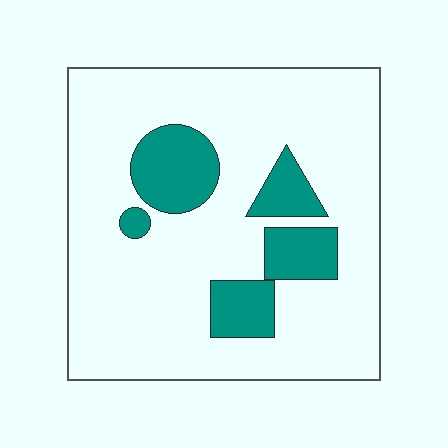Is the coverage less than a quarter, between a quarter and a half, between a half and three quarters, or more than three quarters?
Less than a quarter.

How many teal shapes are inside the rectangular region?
5.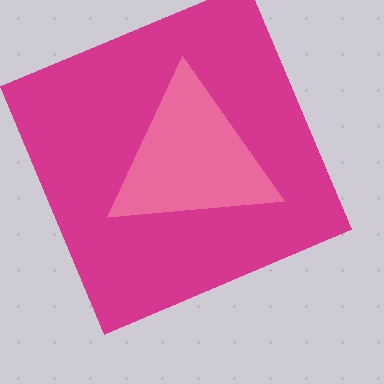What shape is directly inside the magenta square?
The pink triangle.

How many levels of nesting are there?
2.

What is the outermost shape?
The magenta square.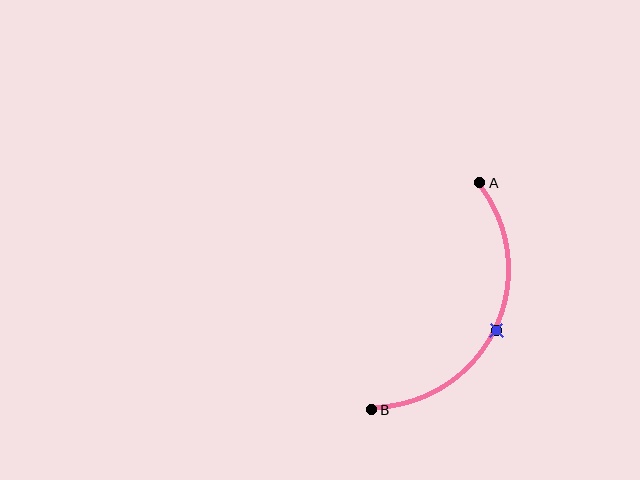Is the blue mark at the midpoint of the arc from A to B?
Yes. The blue mark lies on the arc at equal arc-length from both A and B — it is the arc midpoint.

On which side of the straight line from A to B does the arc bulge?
The arc bulges to the right of the straight line connecting A and B.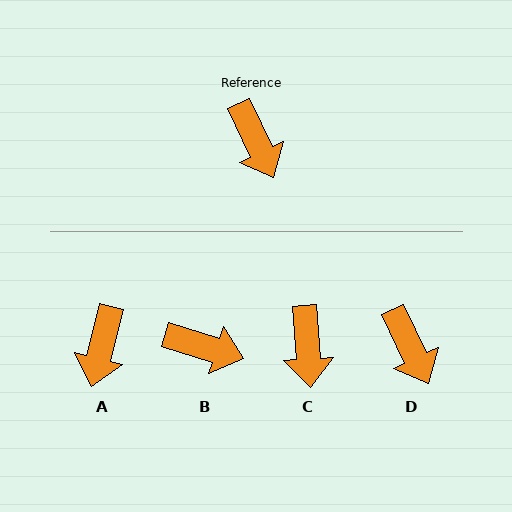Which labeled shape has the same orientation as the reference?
D.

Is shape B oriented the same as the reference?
No, it is off by about 47 degrees.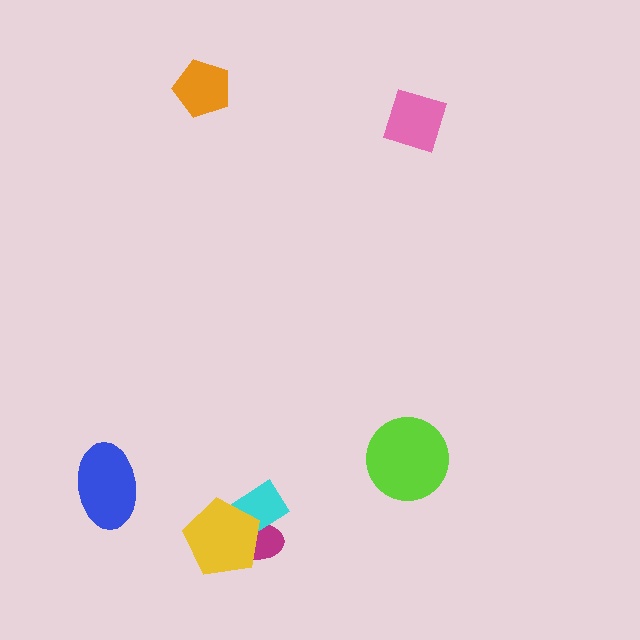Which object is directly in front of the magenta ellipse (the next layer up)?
The cyan rectangle is directly in front of the magenta ellipse.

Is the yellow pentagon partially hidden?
No, no other shape covers it.